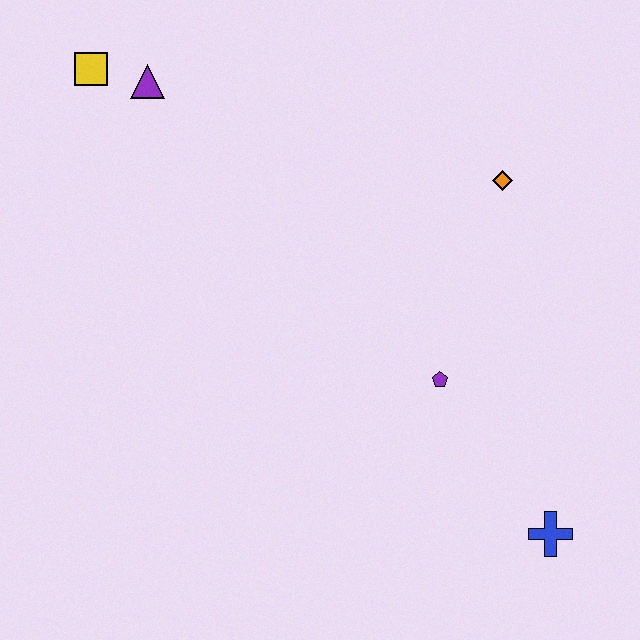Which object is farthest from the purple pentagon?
The yellow square is farthest from the purple pentagon.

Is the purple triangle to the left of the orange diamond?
Yes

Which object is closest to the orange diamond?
The purple pentagon is closest to the orange diamond.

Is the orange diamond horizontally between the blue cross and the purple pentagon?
Yes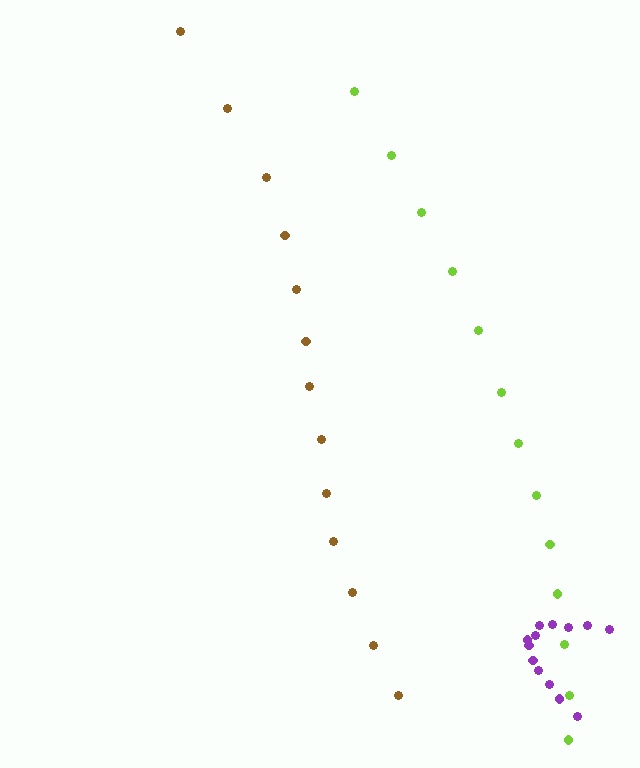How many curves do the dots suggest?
There are 3 distinct paths.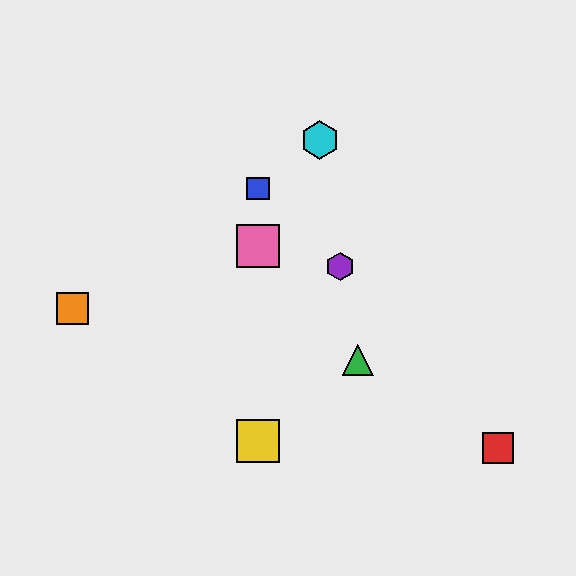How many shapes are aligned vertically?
3 shapes (the blue square, the yellow square, the pink square) are aligned vertically.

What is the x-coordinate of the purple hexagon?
The purple hexagon is at x≈340.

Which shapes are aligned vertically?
The blue square, the yellow square, the pink square are aligned vertically.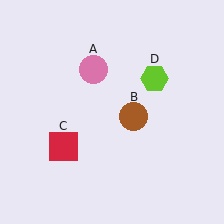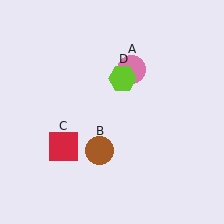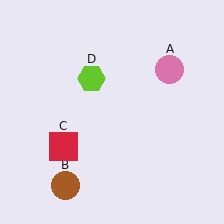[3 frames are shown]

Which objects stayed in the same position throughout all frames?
Red square (object C) remained stationary.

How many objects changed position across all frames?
3 objects changed position: pink circle (object A), brown circle (object B), lime hexagon (object D).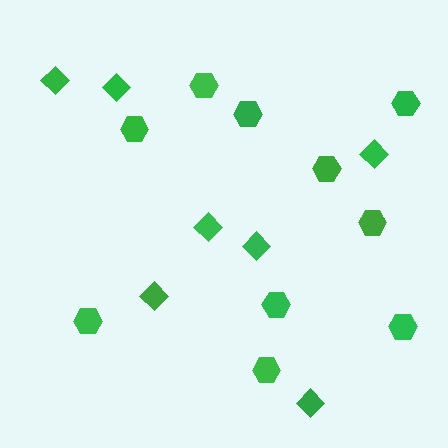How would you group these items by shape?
There are 2 groups: one group of diamonds (7) and one group of hexagons (10).